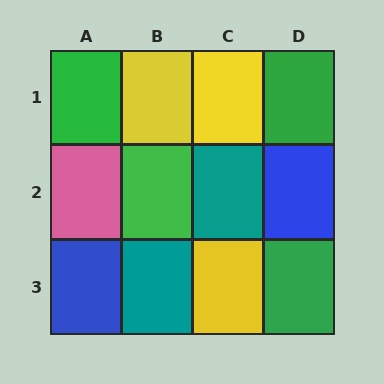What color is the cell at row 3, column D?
Green.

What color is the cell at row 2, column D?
Blue.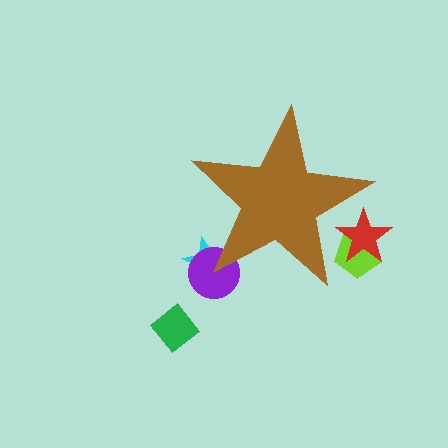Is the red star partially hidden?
Yes, the red star is partially hidden behind the brown star.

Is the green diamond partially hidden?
No, the green diamond is fully visible.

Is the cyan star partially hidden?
Yes, the cyan star is partially hidden behind the brown star.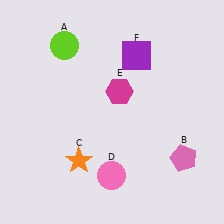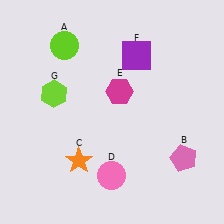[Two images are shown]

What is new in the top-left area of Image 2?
A lime hexagon (G) was added in the top-left area of Image 2.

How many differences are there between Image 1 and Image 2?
There is 1 difference between the two images.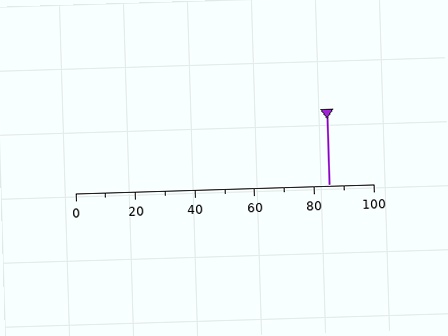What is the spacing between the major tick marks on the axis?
The major ticks are spaced 20 apart.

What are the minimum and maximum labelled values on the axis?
The axis runs from 0 to 100.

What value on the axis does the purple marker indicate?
The marker indicates approximately 85.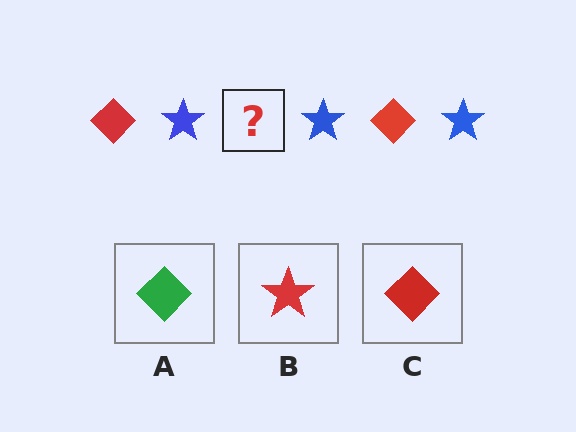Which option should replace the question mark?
Option C.